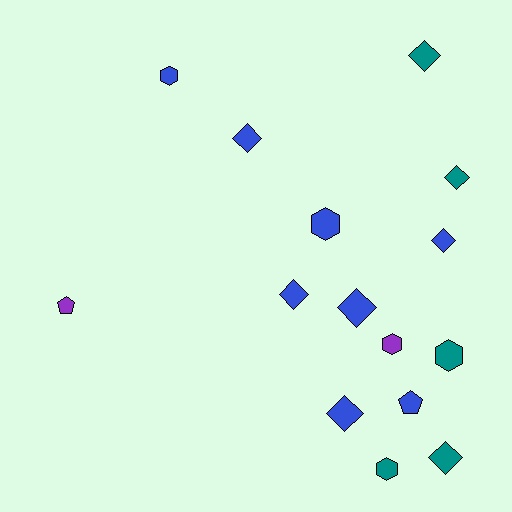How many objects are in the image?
There are 15 objects.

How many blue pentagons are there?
There is 1 blue pentagon.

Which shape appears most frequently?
Diamond, with 8 objects.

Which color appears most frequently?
Blue, with 8 objects.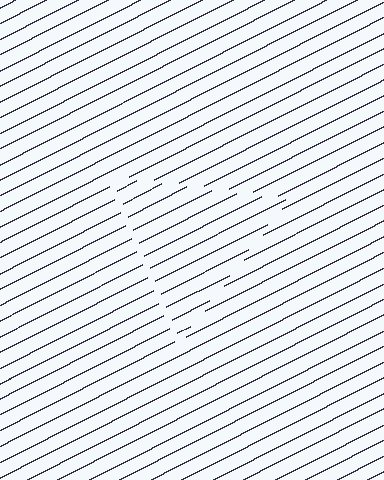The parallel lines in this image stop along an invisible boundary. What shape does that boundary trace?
An illusory triangle. The interior of the shape contains the same grating, shifted by half a period — the contour is defined by the phase discontinuity where line-ends from the inner and outer gratings abut.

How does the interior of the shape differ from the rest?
The interior of the shape contains the same grating, shifted by half a period — the contour is defined by the phase discontinuity where line-ends from the inner and outer gratings abut.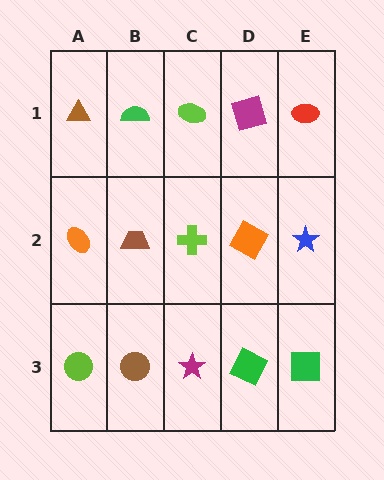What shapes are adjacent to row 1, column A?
An orange ellipse (row 2, column A), a green semicircle (row 1, column B).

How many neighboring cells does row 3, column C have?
3.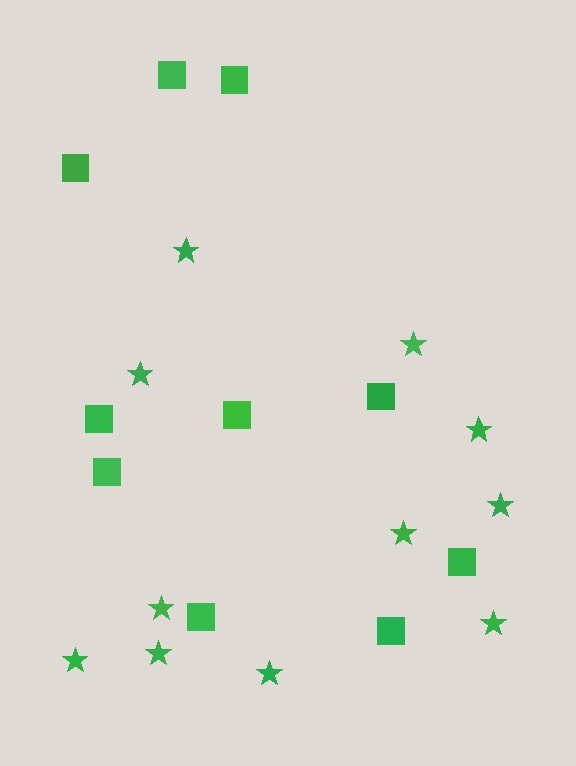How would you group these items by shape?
There are 2 groups: one group of stars (11) and one group of squares (10).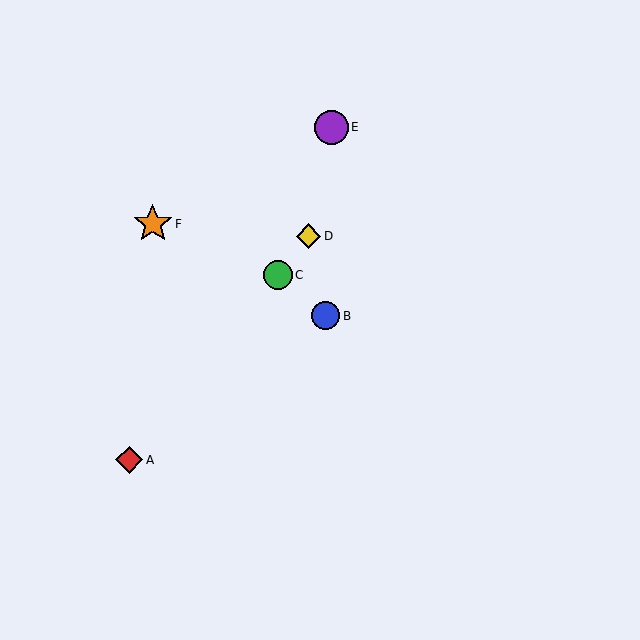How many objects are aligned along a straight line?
3 objects (A, C, D) are aligned along a straight line.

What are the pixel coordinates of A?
Object A is at (129, 460).